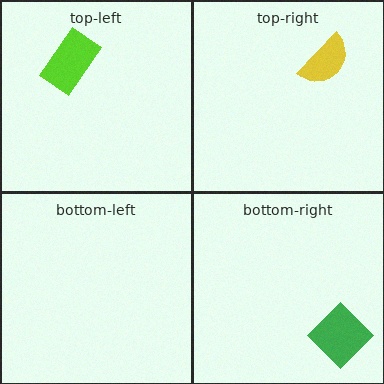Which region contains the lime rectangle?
The top-left region.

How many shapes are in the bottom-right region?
1.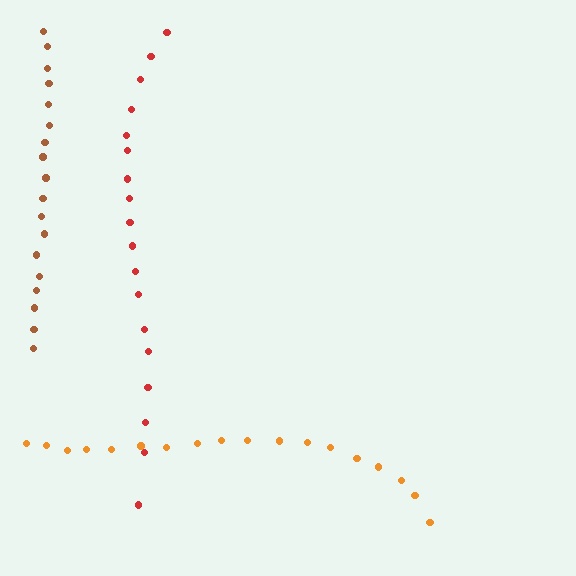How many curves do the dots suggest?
There are 3 distinct paths.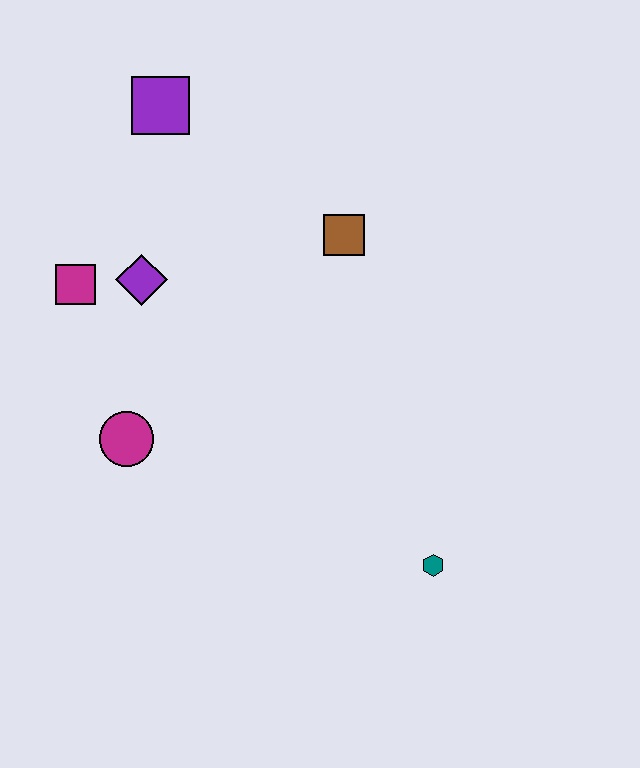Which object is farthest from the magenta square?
The teal hexagon is farthest from the magenta square.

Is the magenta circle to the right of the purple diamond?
No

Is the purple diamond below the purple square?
Yes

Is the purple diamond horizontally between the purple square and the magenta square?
Yes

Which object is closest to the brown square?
The purple diamond is closest to the brown square.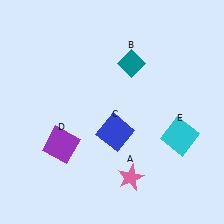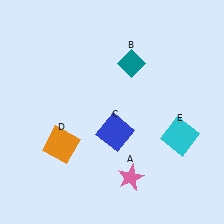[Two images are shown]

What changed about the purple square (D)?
In Image 1, D is purple. In Image 2, it changed to orange.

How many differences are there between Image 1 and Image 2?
There is 1 difference between the two images.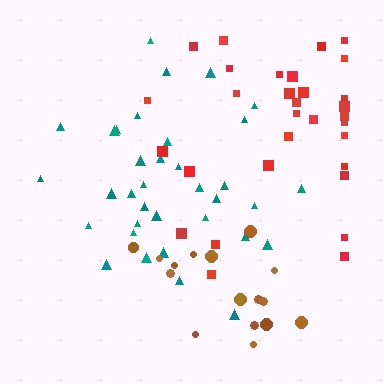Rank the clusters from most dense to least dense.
teal, red, brown.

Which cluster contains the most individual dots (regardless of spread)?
Teal (35).